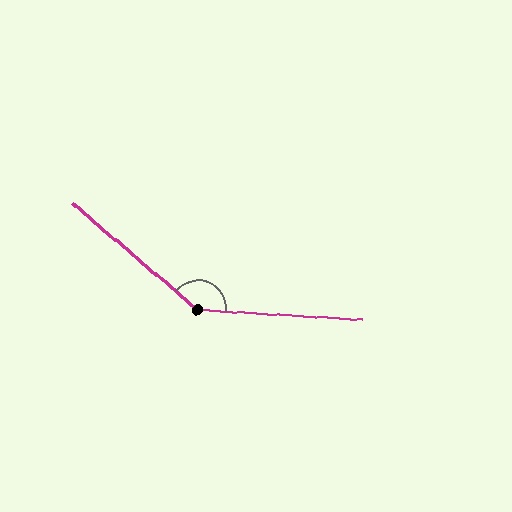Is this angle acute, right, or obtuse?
It is obtuse.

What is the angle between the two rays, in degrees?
Approximately 143 degrees.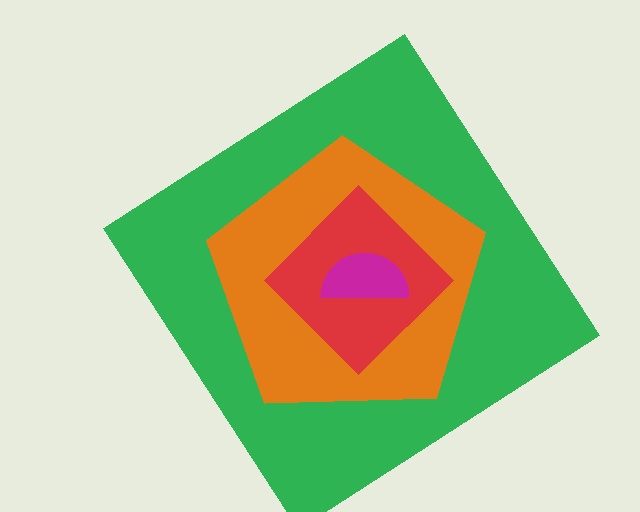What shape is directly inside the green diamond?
The orange pentagon.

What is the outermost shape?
The green diamond.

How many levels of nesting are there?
4.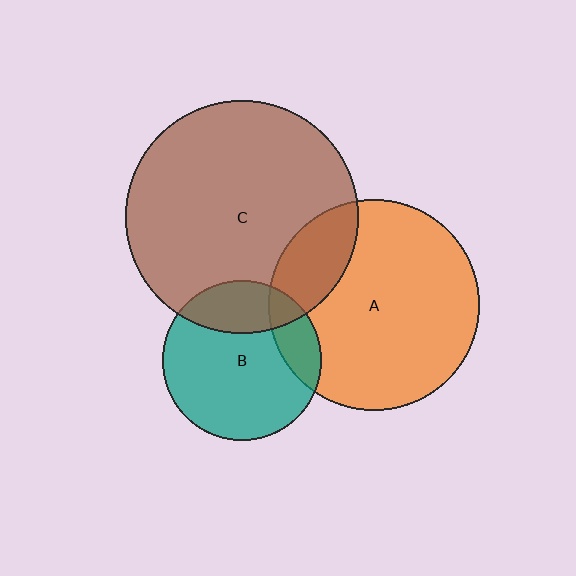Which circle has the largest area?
Circle C (brown).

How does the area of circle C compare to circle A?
Approximately 1.2 times.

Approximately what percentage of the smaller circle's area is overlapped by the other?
Approximately 25%.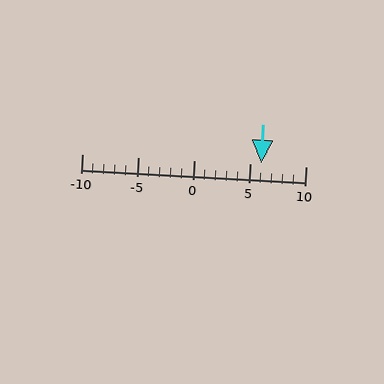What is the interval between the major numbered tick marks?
The major tick marks are spaced 5 units apart.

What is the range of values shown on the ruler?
The ruler shows values from -10 to 10.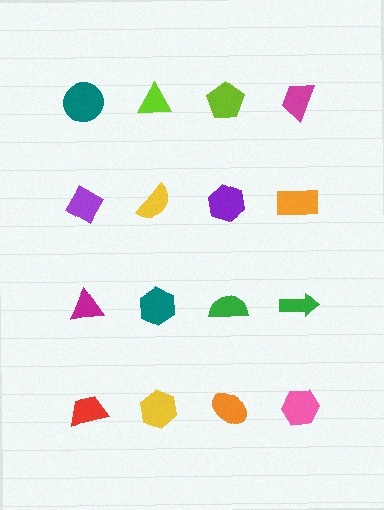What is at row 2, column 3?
A purple hexagon.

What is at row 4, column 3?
An orange ellipse.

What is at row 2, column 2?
A yellow semicircle.